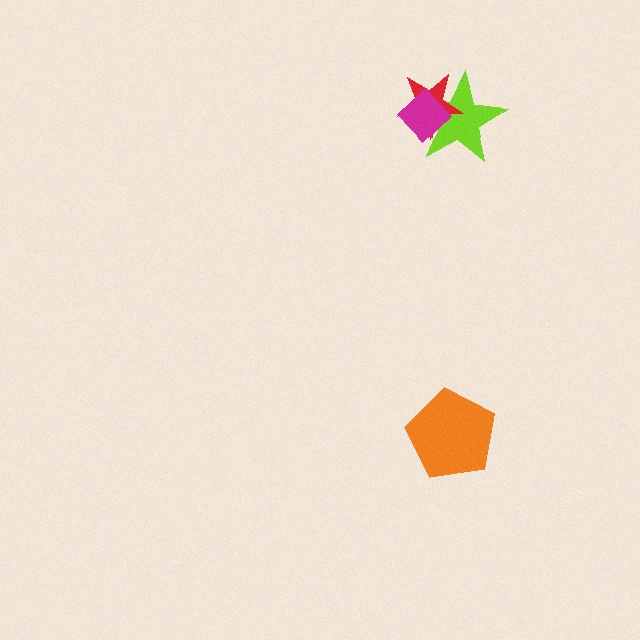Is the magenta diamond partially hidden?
No, no other shape covers it.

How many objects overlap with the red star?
2 objects overlap with the red star.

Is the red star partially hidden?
Yes, it is partially covered by another shape.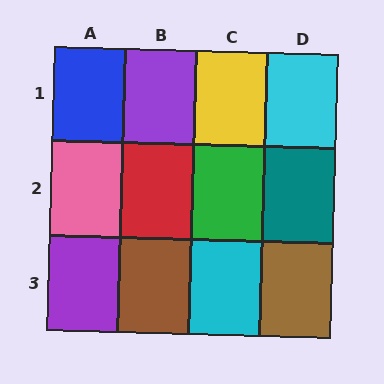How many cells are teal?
1 cell is teal.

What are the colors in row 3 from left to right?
Purple, brown, cyan, brown.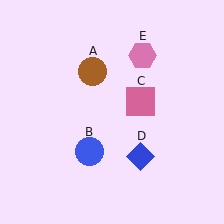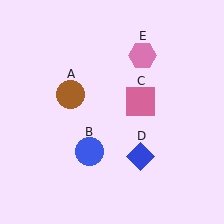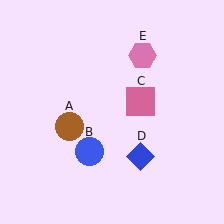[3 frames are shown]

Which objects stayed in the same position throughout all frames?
Blue circle (object B) and pink square (object C) and blue diamond (object D) and pink hexagon (object E) remained stationary.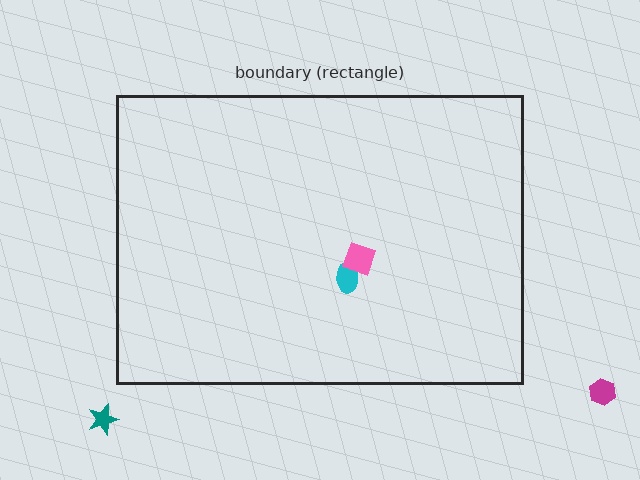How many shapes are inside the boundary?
2 inside, 2 outside.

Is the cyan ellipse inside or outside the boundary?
Inside.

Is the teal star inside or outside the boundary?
Outside.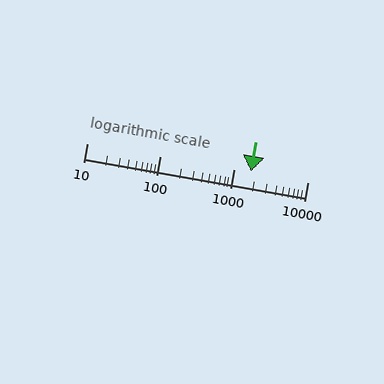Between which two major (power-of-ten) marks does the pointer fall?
The pointer is between 1000 and 10000.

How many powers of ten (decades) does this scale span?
The scale spans 3 decades, from 10 to 10000.